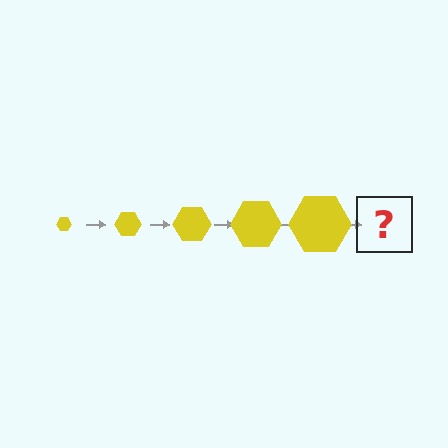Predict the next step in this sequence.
The next step is a yellow hexagon, larger than the previous one.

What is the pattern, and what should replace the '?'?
The pattern is that the hexagon gets progressively larger each step. The '?' should be a yellow hexagon, larger than the previous one.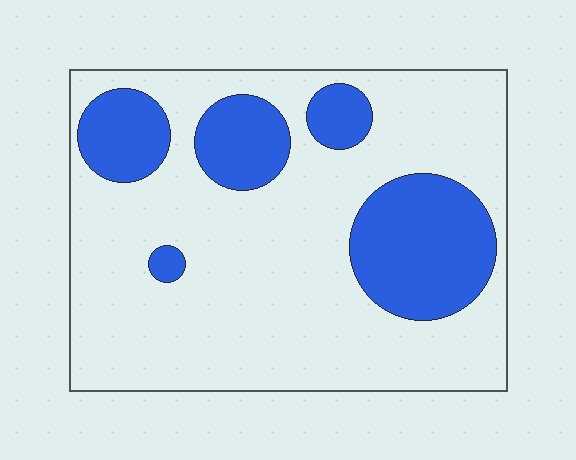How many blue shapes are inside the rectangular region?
5.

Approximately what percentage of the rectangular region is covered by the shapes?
Approximately 25%.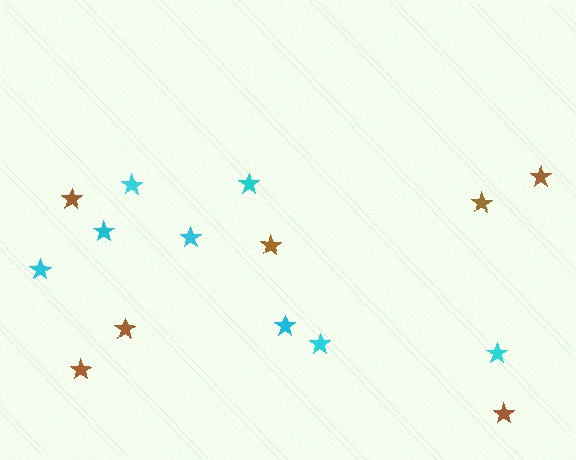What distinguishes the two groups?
There are 2 groups: one group of cyan stars (8) and one group of brown stars (7).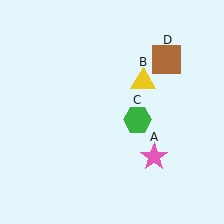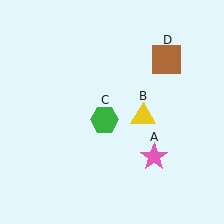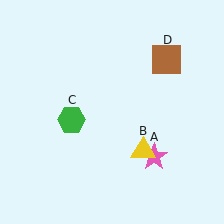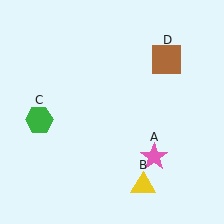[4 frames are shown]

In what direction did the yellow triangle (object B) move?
The yellow triangle (object B) moved down.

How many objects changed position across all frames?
2 objects changed position: yellow triangle (object B), green hexagon (object C).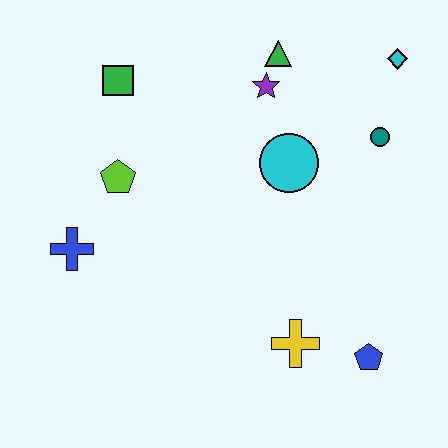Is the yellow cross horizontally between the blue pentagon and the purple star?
Yes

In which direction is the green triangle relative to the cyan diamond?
The green triangle is to the left of the cyan diamond.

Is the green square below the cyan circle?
No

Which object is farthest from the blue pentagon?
The green square is farthest from the blue pentagon.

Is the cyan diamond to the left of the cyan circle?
No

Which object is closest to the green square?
The lime pentagon is closest to the green square.